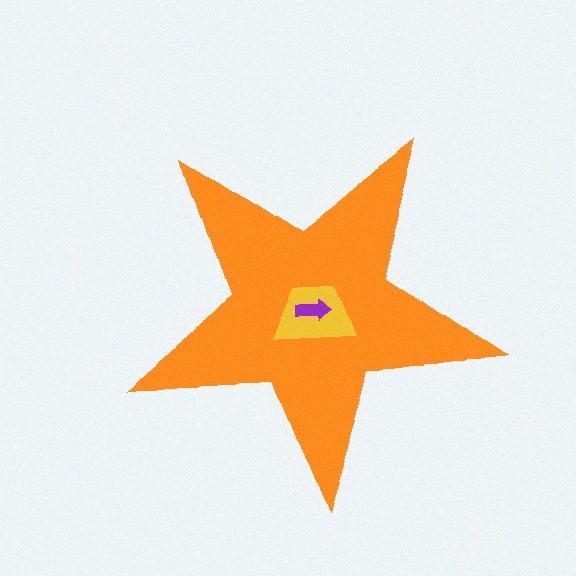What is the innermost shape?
The purple arrow.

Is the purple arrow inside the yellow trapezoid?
Yes.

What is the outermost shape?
The orange star.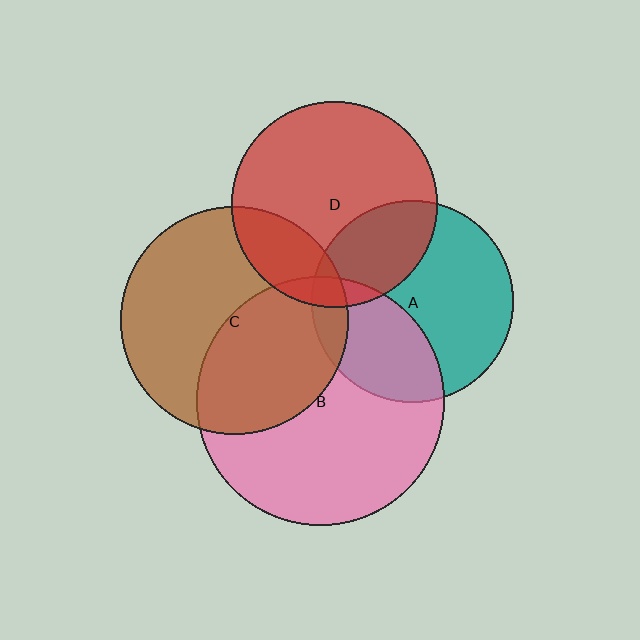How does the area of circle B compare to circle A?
Approximately 1.5 times.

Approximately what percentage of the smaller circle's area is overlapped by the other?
Approximately 20%.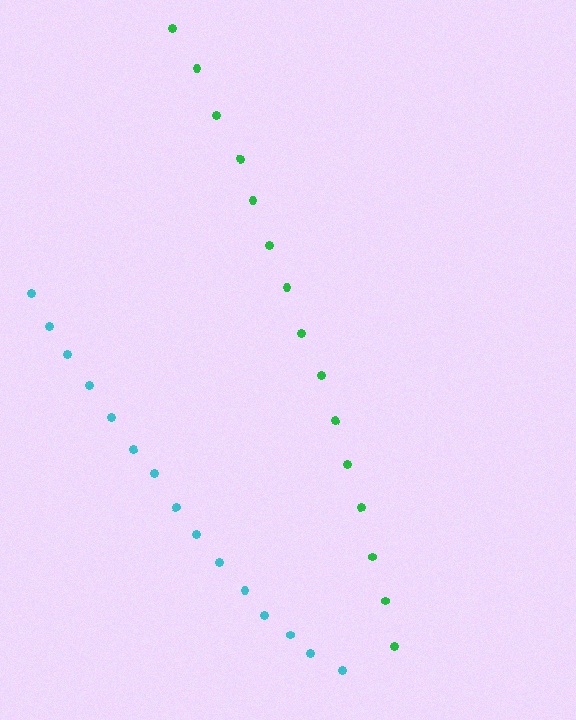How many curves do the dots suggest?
There are 2 distinct paths.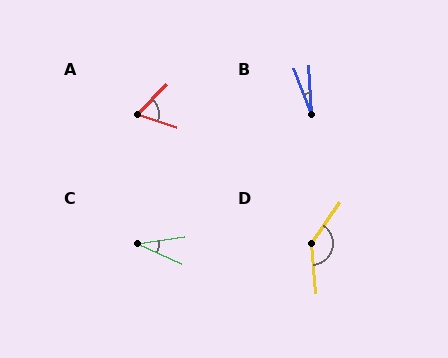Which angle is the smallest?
B, at approximately 17 degrees.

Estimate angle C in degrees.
Approximately 32 degrees.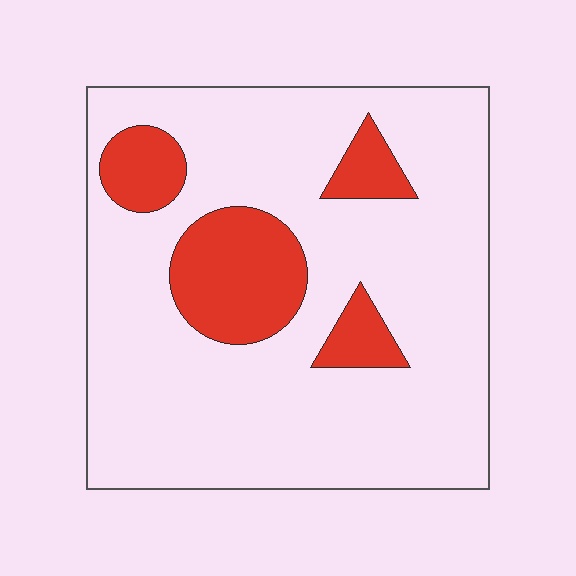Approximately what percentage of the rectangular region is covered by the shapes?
Approximately 20%.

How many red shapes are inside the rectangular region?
4.